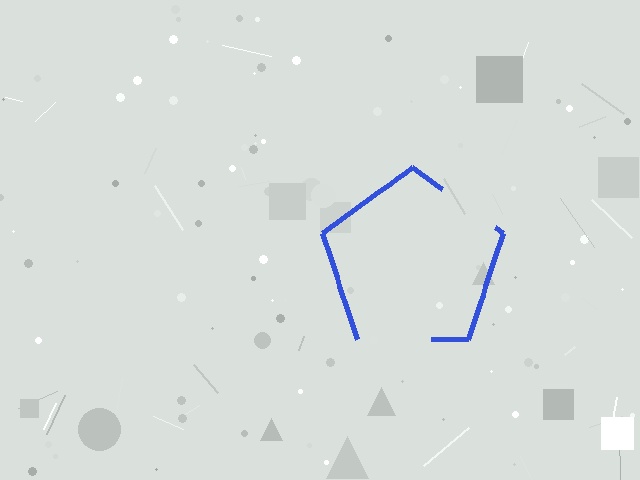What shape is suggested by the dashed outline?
The dashed outline suggests a pentagon.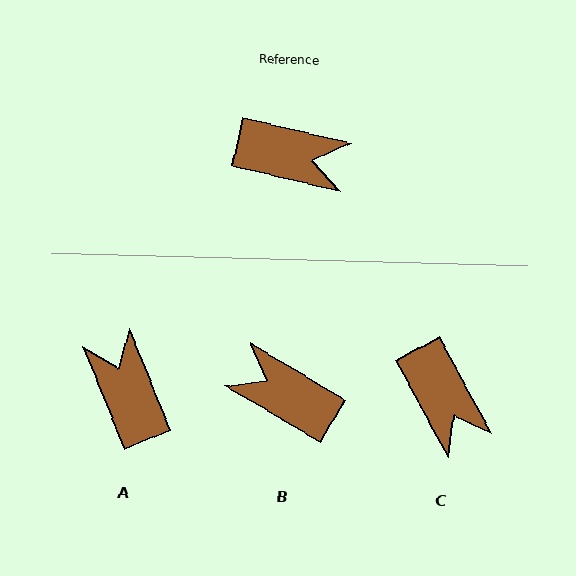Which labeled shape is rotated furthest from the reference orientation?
B, about 163 degrees away.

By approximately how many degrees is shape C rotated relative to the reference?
Approximately 48 degrees clockwise.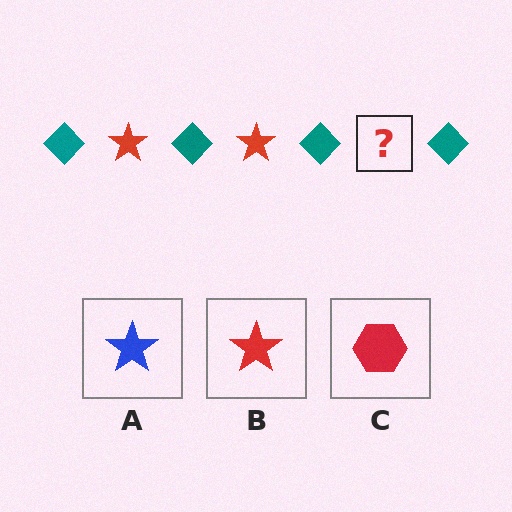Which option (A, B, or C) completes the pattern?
B.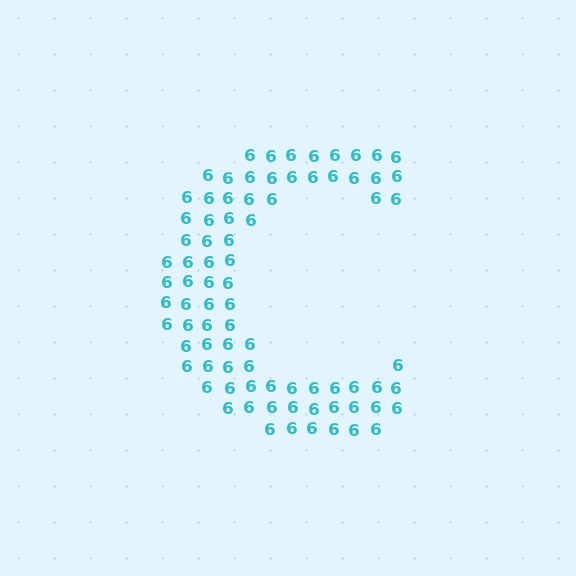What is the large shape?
The large shape is the letter C.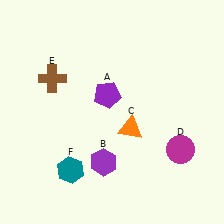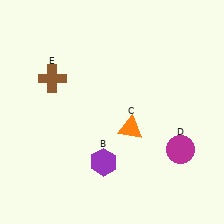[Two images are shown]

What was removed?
The teal hexagon (F), the purple pentagon (A) were removed in Image 2.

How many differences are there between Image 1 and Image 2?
There are 2 differences between the two images.